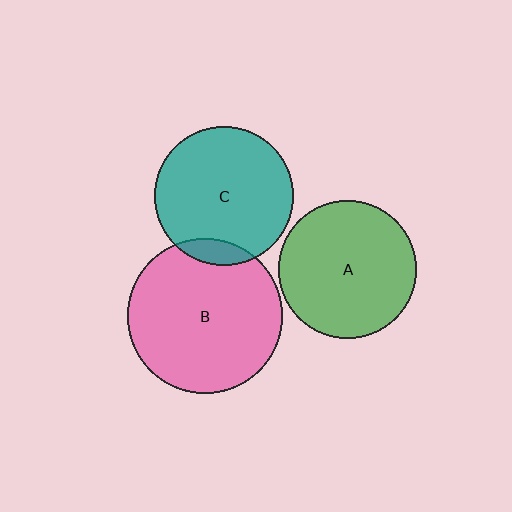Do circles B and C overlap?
Yes.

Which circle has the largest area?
Circle B (pink).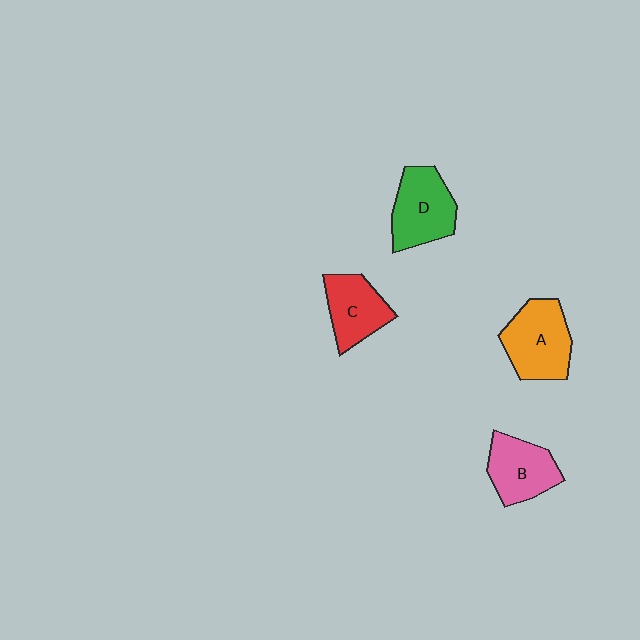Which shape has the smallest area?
Shape C (red).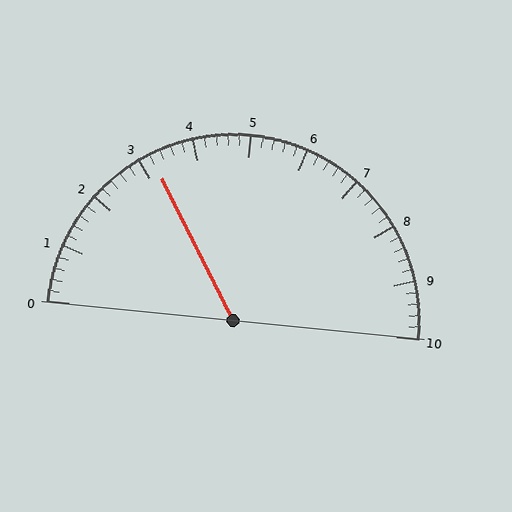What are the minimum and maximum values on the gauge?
The gauge ranges from 0 to 10.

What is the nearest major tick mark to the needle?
The nearest major tick mark is 3.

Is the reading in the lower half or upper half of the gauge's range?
The reading is in the lower half of the range (0 to 10).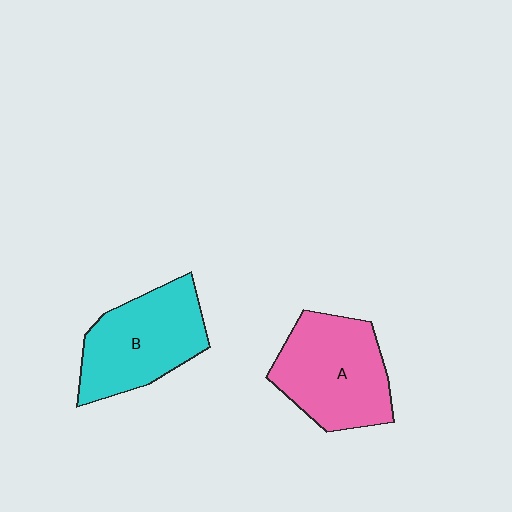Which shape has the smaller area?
Shape B (cyan).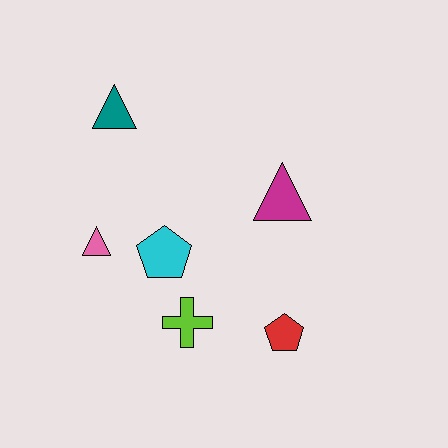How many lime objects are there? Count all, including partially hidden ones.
There is 1 lime object.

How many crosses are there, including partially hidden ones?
There is 1 cross.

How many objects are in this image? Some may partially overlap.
There are 6 objects.